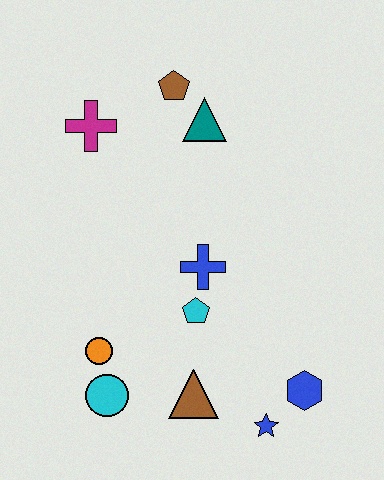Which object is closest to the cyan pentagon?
The blue cross is closest to the cyan pentagon.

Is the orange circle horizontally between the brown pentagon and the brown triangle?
No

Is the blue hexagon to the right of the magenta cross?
Yes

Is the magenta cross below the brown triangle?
No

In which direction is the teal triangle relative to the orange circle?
The teal triangle is above the orange circle.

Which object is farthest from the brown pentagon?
The blue star is farthest from the brown pentagon.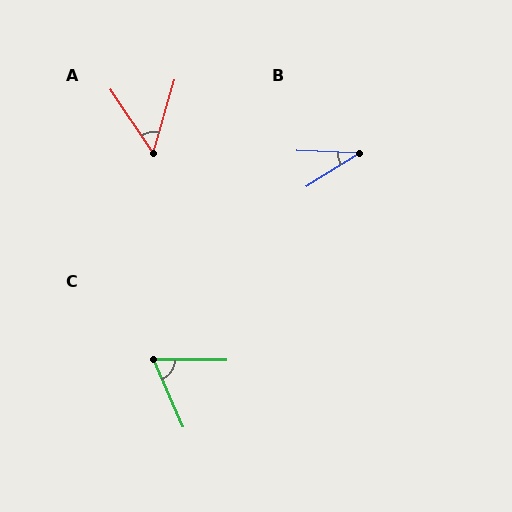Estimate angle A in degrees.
Approximately 50 degrees.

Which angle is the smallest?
B, at approximately 34 degrees.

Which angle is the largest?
C, at approximately 66 degrees.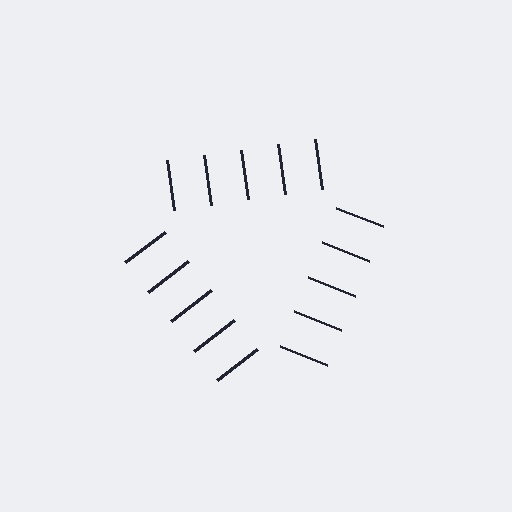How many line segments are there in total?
15 — 5 along each of the 3 edges.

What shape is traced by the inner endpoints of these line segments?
An illusory triangle — the line segments terminate on its edges but no continuous stroke is drawn.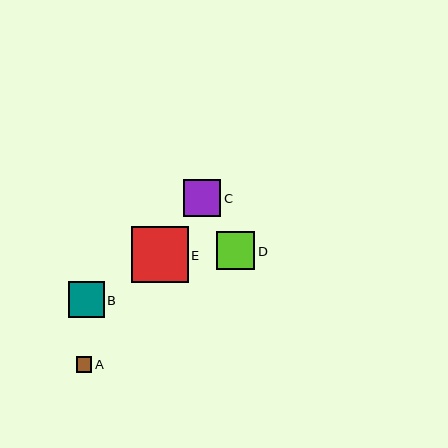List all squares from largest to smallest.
From largest to smallest: E, D, C, B, A.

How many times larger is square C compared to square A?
Square C is approximately 2.3 times the size of square A.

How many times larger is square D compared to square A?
Square D is approximately 2.4 times the size of square A.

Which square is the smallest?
Square A is the smallest with a size of approximately 16 pixels.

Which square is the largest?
Square E is the largest with a size of approximately 56 pixels.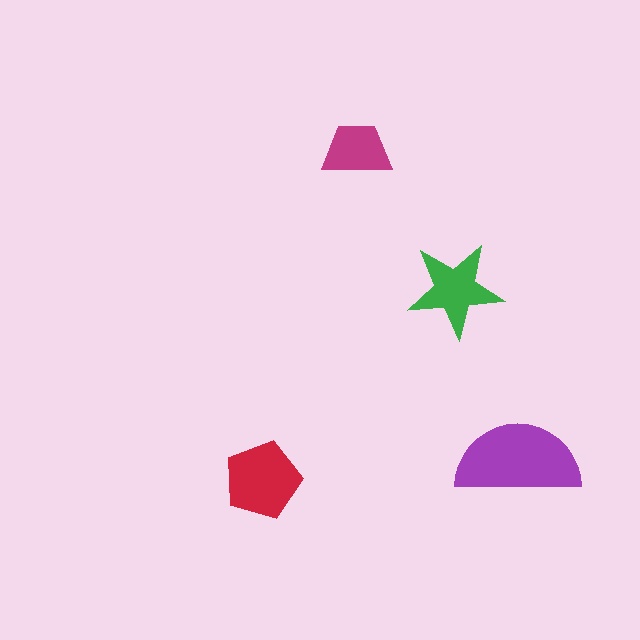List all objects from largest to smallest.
The purple semicircle, the red pentagon, the green star, the magenta trapezoid.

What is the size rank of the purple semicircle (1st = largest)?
1st.